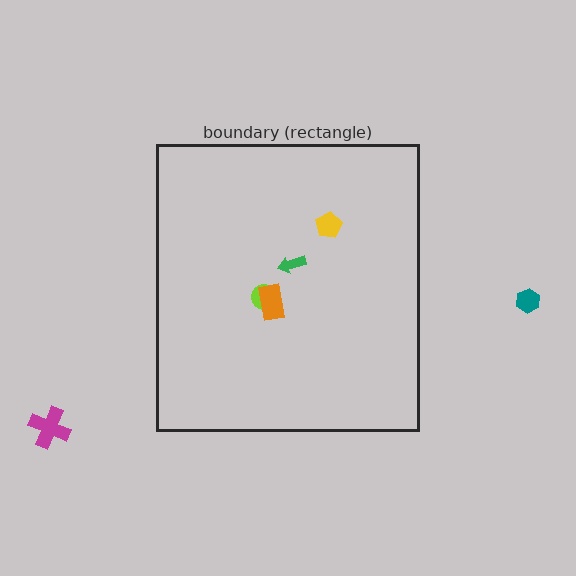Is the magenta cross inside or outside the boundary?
Outside.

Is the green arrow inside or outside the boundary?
Inside.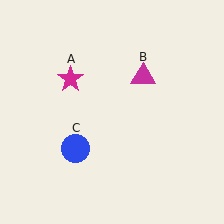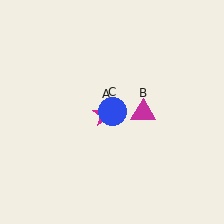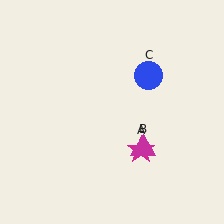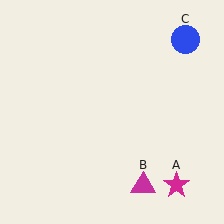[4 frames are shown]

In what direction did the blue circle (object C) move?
The blue circle (object C) moved up and to the right.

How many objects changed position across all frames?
3 objects changed position: magenta star (object A), magenta triangle (object B), blue circle (object C).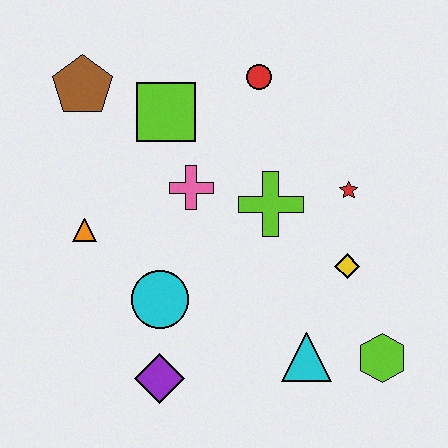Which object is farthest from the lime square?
The lime hexagon is farthest from the lime square.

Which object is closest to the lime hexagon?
The cyan triangle is closest to the lime hexagon.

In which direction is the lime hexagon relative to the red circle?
The lime hexagon is below the red circle.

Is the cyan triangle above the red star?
No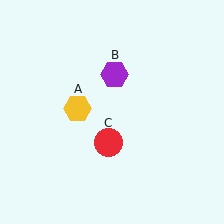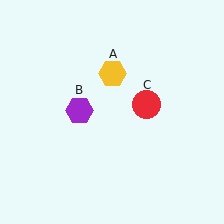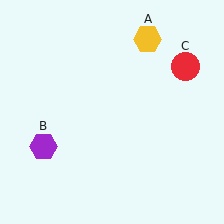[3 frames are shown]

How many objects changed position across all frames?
3 objects changed position: yellow hexagon (object A), purple hexagon (object B), red circle (object C).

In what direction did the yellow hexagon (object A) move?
The yellow hexagon (object A) moved up and to the right.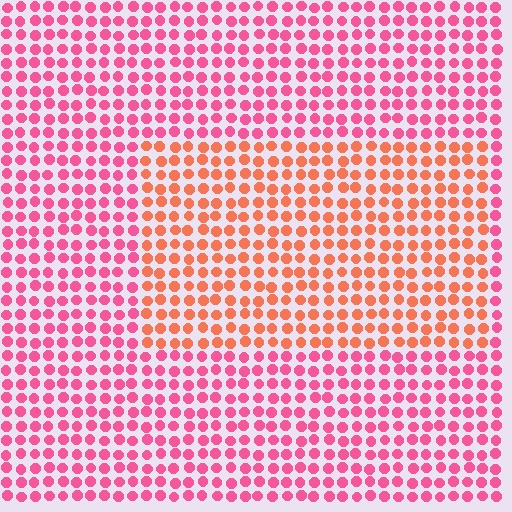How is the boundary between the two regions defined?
The boundary is defined purely by a slight shift in hue (about 38 degrees). Spacing, size, and orientation are identical on both sides.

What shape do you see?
I see a rectangle.